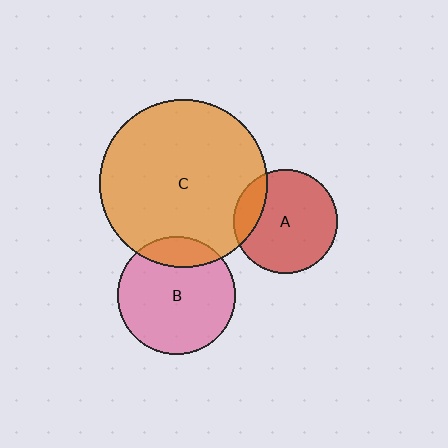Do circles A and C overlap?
Yes.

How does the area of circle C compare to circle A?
Approximately 2.6 times.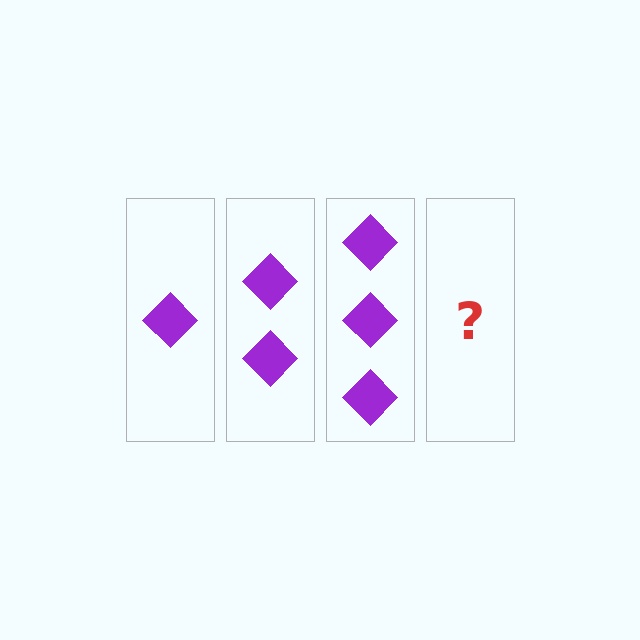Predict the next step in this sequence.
The next step is 4 diamonds.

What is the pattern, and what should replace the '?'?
The pattern is that each step adds one more diamond. The '?' should be 4 diamonds.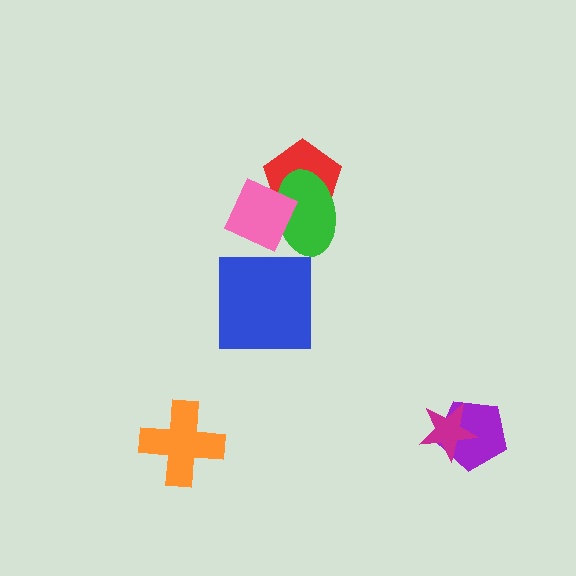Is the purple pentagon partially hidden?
Yes, it is partially covered by another shape.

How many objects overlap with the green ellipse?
2 objects overlap with the green ellipse.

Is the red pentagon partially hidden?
Yes, it is partially covered by another shape.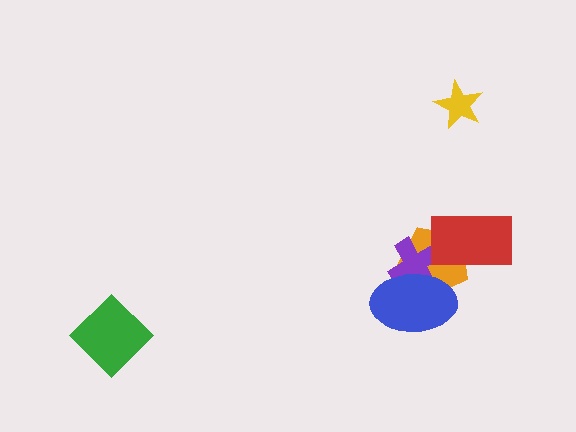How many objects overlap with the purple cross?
2 objects overlap with the purple cross.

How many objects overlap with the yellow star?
0 objects overlap with the yellow star.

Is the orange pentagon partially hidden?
Yes, it is partially covered by another shape.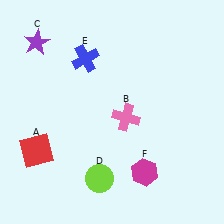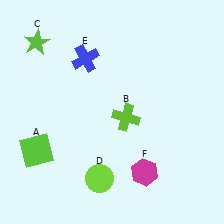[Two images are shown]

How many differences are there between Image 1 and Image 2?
There are 3 differences between the two images.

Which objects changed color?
A changed from red to lime. B changed from pink to lime. C changed from purple to lime.